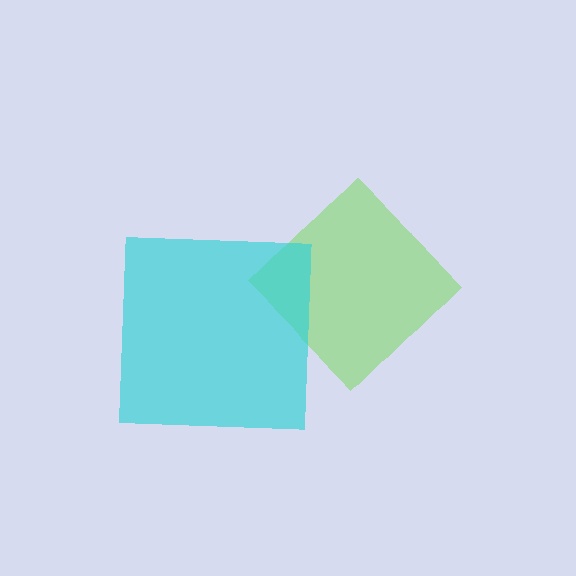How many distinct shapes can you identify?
There are 2 distinct shapes: a lime diamond, a cyan square.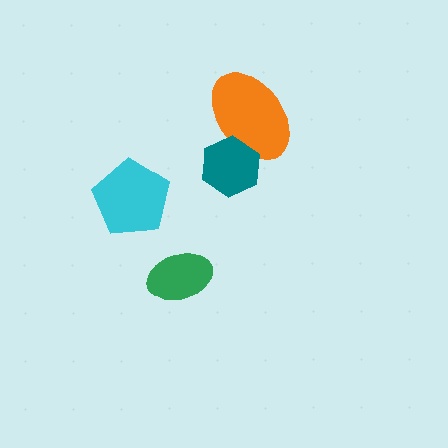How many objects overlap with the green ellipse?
0 objects overlap with the green ellipse.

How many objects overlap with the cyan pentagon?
0 objects overlap with the cyan pentagon.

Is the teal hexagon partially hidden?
No, no other shape covers it.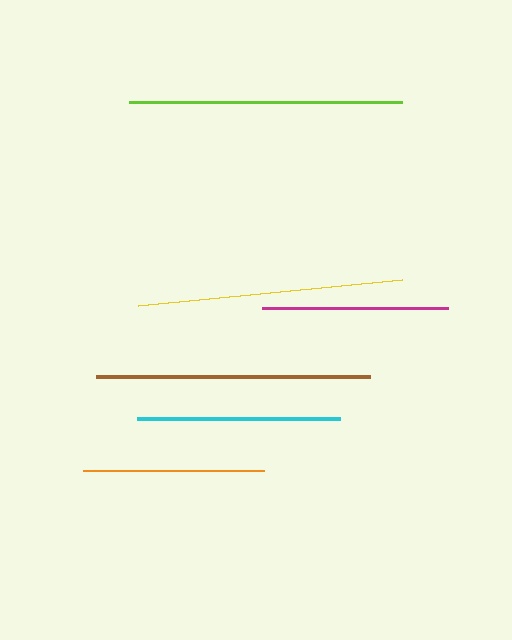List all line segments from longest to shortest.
From longest to shortest: brown, lime, yellow, cyan, magenta, orange.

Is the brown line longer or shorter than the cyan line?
The brown line is longer than the cyan line.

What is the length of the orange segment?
The orange segment is approximately 181 pixels long.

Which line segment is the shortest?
The orange line is the shortest at approximately 181 pixels.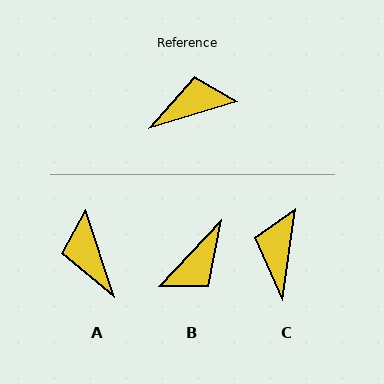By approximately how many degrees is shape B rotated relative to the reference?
Approximately 150 degrees clockwise.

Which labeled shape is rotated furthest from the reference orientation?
B, about 150 degrees away.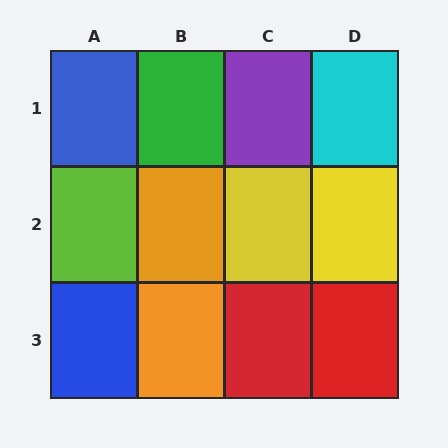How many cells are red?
2 cells are red.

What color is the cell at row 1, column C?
Purple.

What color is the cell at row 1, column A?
Blue.